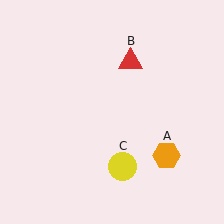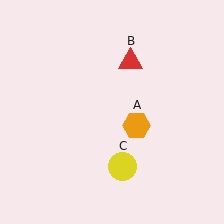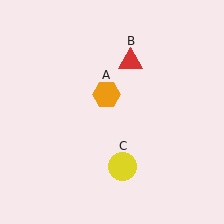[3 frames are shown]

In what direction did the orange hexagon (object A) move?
The orange hexagon (object A) moved up and to the left.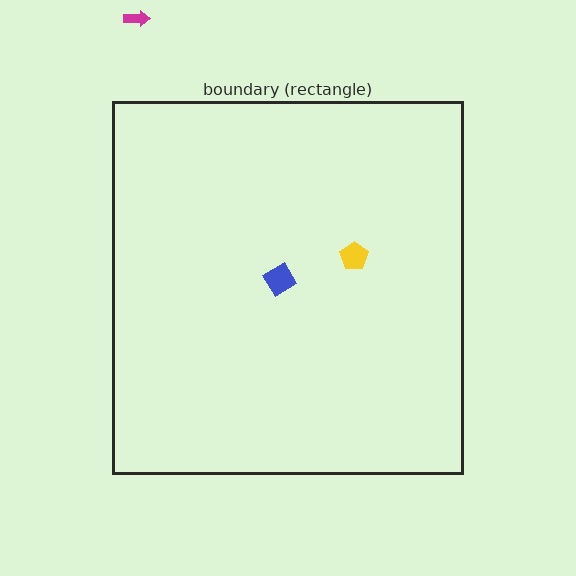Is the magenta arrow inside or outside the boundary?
Outside.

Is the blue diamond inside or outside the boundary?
Inside.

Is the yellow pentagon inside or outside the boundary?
Inside.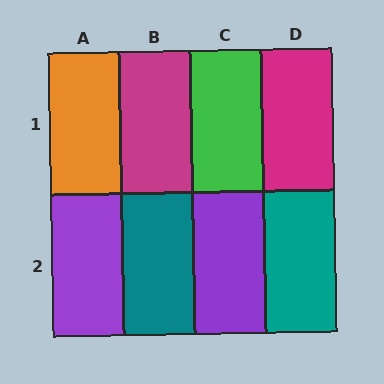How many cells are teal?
2 cells are teal.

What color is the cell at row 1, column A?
Orange.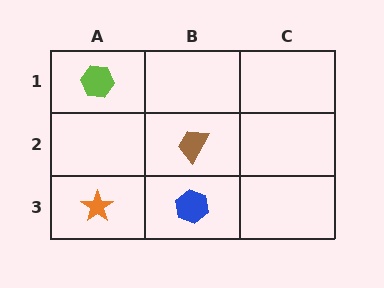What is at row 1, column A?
A lime hexagon.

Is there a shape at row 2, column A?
No, that cell is empty.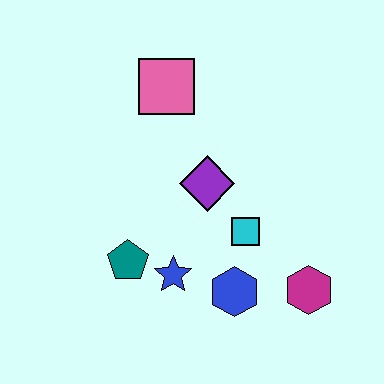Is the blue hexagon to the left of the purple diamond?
No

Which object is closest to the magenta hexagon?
The blue hexagon is closest to the magenta hexagon.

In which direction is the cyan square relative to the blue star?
The cyan square is to the right of the blue star.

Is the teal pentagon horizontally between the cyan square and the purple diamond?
No